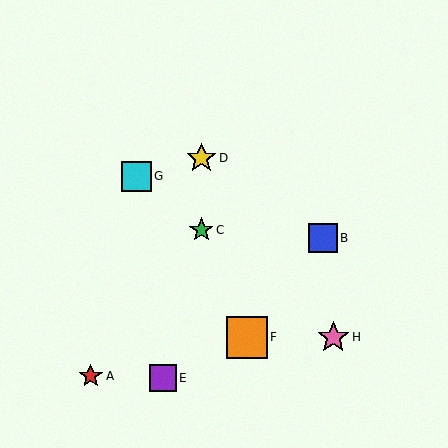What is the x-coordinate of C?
Object C is at x≈201.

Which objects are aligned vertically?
Objects C, D are aligned vertically.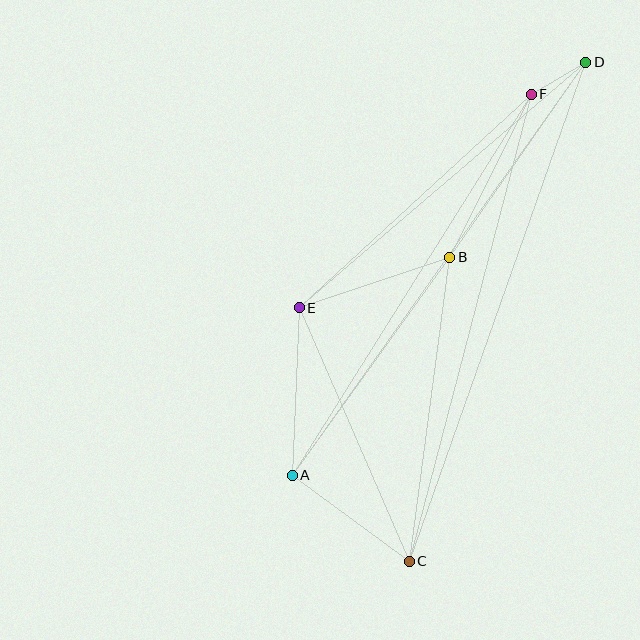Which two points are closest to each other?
Points D and F are closest to each other.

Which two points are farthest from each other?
Points C and D are farthest from each other.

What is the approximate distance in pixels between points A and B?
The distance between A and B is approximately 269 pixels.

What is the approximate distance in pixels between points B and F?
The distance between B and F is approximately 182 pixels.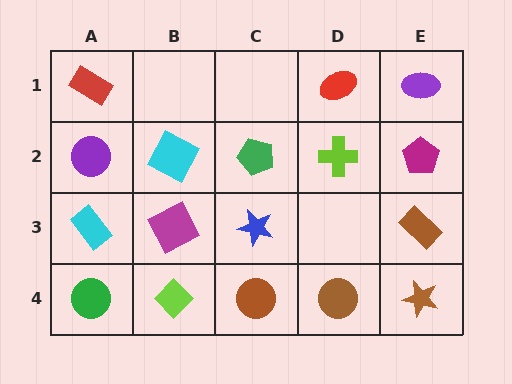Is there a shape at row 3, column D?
No, that cell is empty.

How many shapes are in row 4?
5 shapes.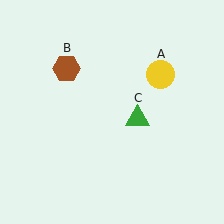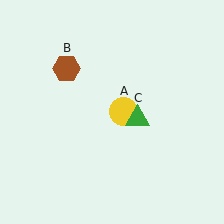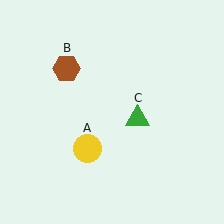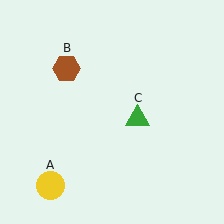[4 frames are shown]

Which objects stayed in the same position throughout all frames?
Brown hexagon (object B) and green triangle (object C) remained stationary.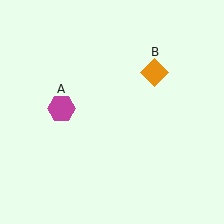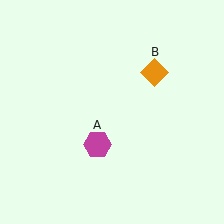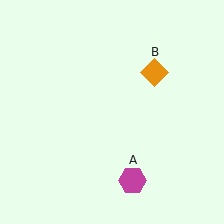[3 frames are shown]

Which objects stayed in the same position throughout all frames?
Orange diamond (object B) remained stationary.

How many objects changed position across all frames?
1 object changed position: magenta hexagon (object A).